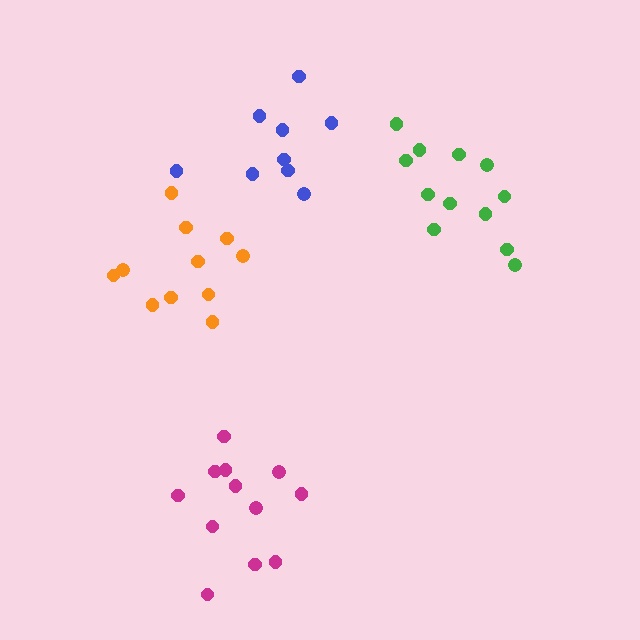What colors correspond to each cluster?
The clusters are colored: green, magenta, blue, orange.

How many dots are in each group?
Group 1: 12 dots, Group 2: 12 dots, Group 3: 9 dots, Group 4: 11 dots (44 total).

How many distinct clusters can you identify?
There are 4 distinct clusters.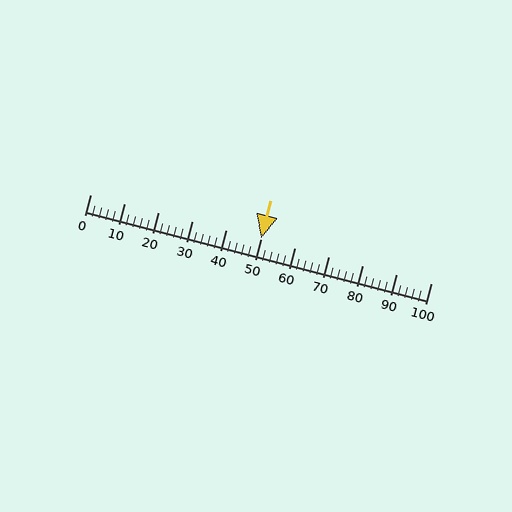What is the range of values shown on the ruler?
The ruler shows values from 0 to 100.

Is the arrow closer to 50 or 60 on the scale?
The arrow is closer to 50.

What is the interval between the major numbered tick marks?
The major tick marks are spaced 10 units apart.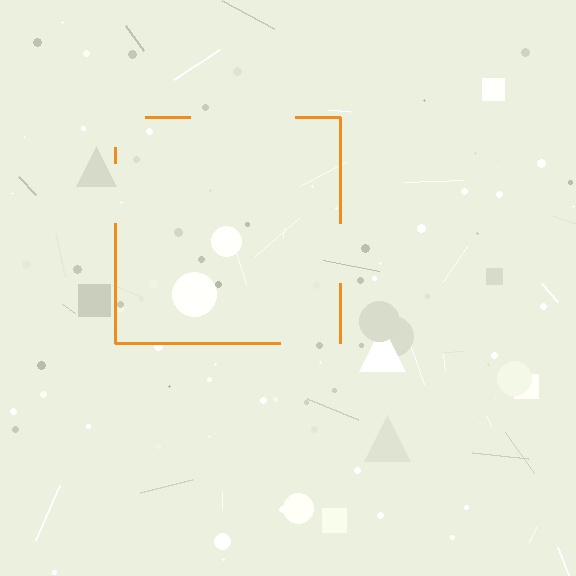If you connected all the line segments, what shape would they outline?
They would outline a square.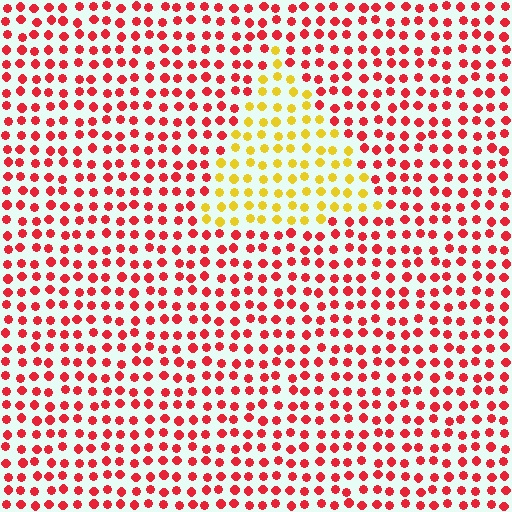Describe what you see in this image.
The image is filled with small red elements in a uniform arrangement. A triangle-shaped region is visible where the elements are tinted to a slightly different hue, forming a subtle color boundary.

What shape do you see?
I see a triangle.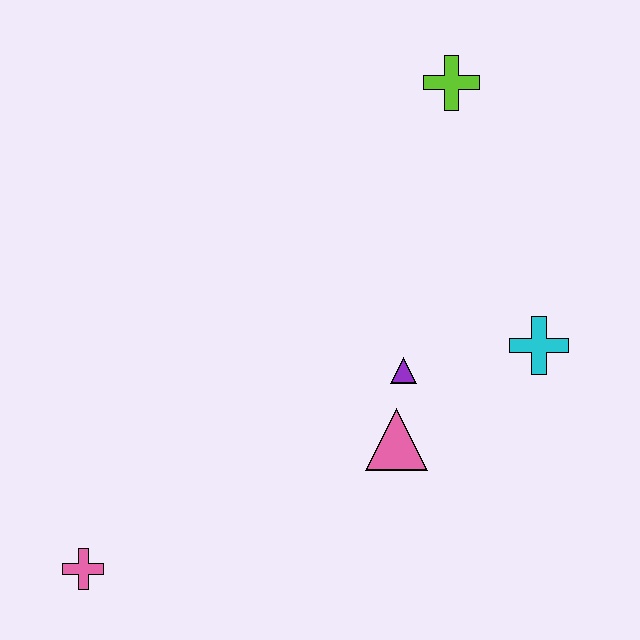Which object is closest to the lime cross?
The cyan cross is closest to the lime cross.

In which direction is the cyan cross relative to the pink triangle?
The cyan cross is to the right of the pink triangle.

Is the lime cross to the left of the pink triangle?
No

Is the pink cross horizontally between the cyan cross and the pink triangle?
No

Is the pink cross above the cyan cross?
No